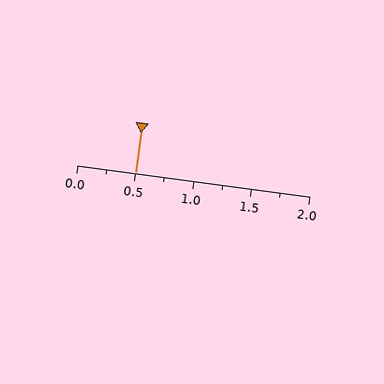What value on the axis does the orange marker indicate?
The marker indicates approximately 0.5.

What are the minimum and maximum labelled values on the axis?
The axis runs from 0.0 to 2.0.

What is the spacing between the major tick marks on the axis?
The major ticks are spaced 0.5 apart.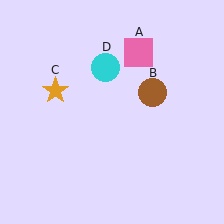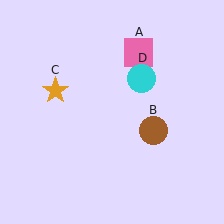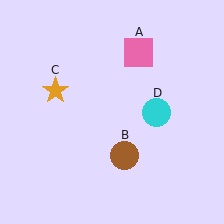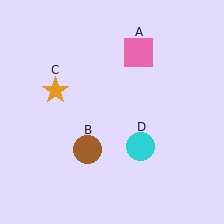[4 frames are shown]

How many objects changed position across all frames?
2 objects changed position: brown circle (object B), cyan circle (object D).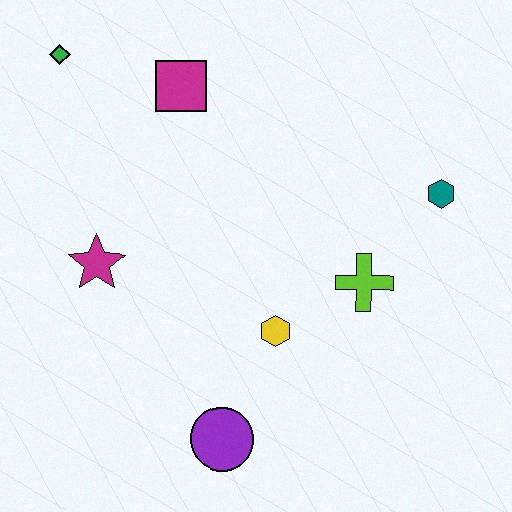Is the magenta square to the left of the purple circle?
Yes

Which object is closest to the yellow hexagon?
The lime cross is closest to the yellow hexagon.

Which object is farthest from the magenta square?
The purple circle is farthest from the magenta square.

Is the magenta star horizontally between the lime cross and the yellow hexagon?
No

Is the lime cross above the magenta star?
No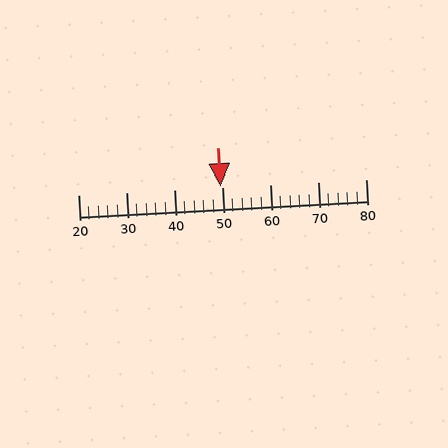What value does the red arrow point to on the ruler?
The red arrow points to approximately 50.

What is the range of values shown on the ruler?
The ruler shows values from 20 to 80.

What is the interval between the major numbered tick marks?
The major tick marks are spaced 10 units apart.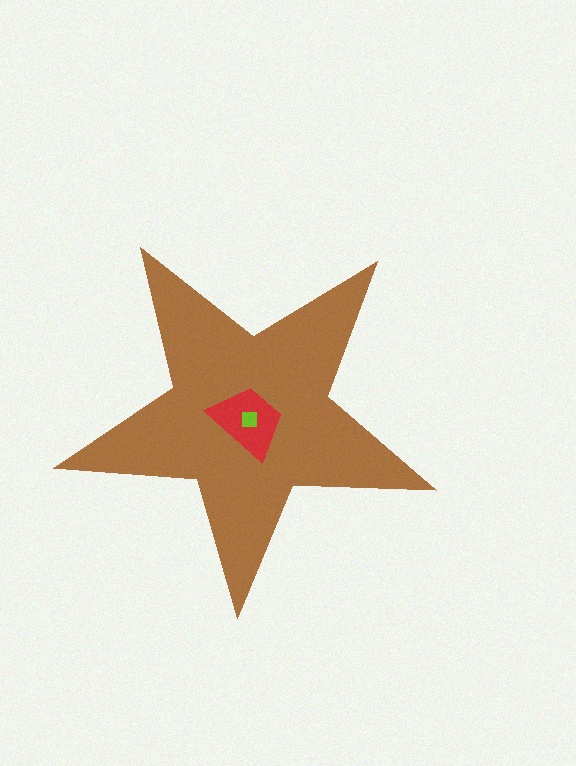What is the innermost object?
The lime square.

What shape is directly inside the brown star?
The red trapezoid.